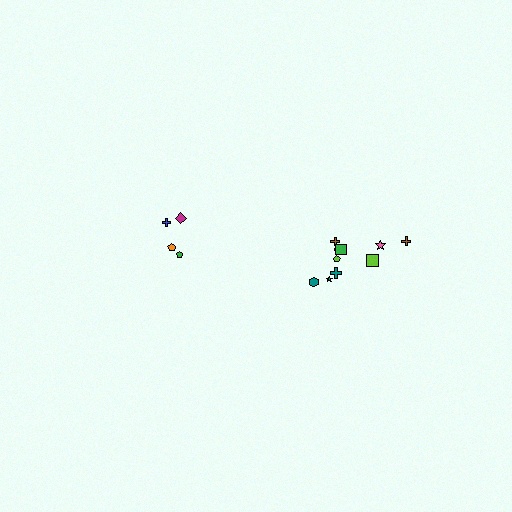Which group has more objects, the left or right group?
The right group.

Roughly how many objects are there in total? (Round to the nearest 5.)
Roughly 15 objects in total.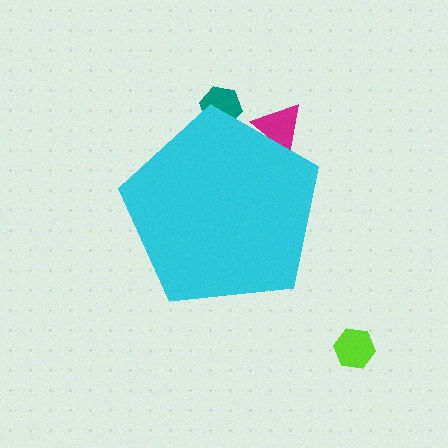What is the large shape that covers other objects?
A cyan pentagon.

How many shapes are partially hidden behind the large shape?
2 shapes are partially hidden.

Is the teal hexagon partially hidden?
Yes, the teal hexagon is partially hidden behind the cyan pentagon.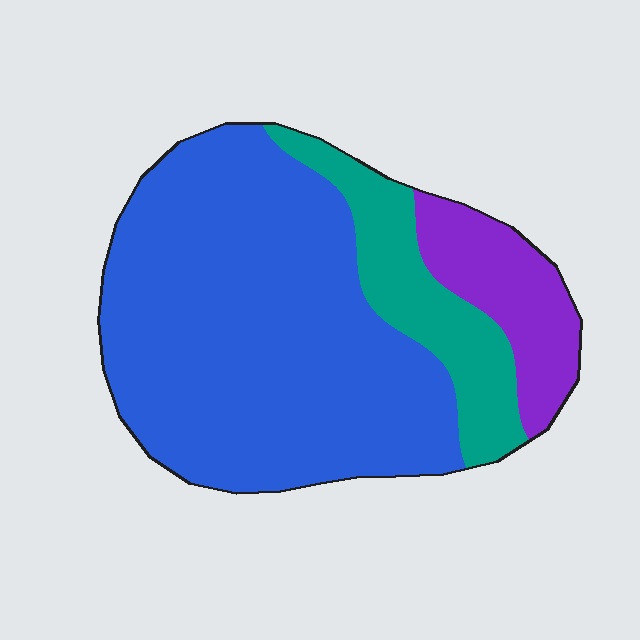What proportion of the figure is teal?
Teal covers about 15% of the figure.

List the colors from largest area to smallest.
From largest to smallest: blue, teal, purple.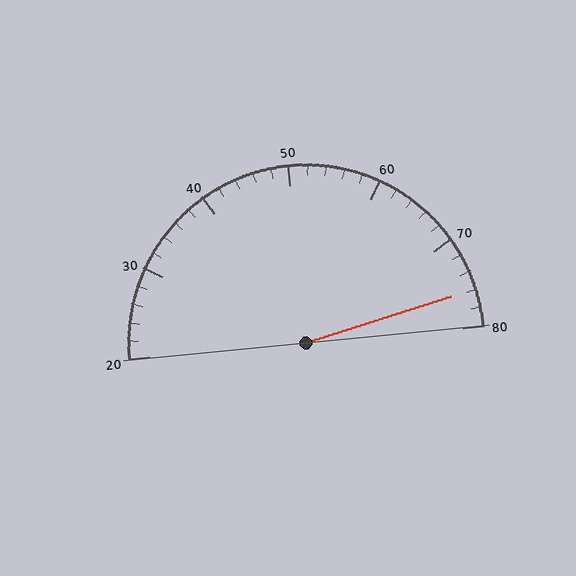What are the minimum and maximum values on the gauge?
The gauge ranges from 20 to 80.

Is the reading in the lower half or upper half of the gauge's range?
The reading is in the upper half of the range (20 to 80).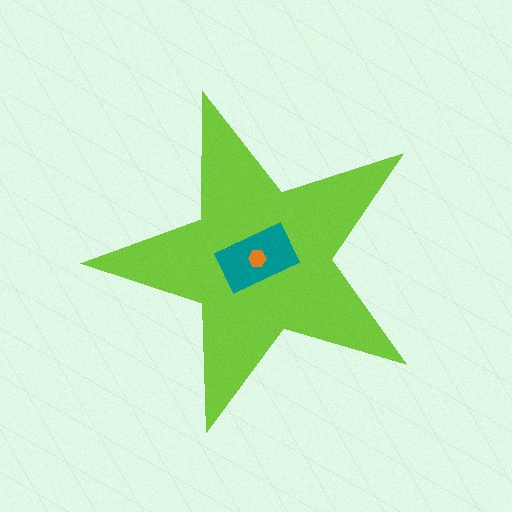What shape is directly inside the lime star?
The teal rectangle.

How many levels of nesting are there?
3.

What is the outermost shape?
The lime star.